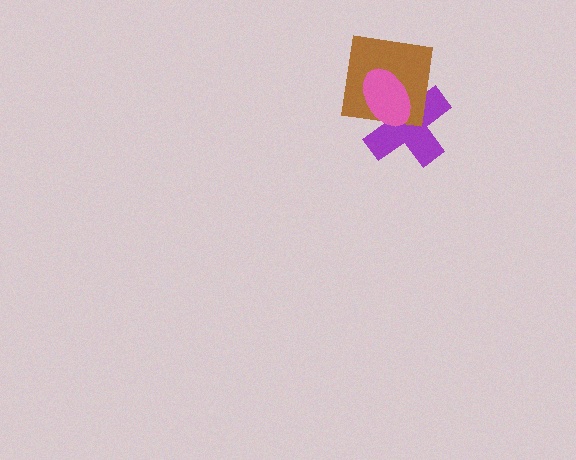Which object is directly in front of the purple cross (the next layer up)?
The brown square is directly in front of the purple cross.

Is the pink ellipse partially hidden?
No, no other shape covers it.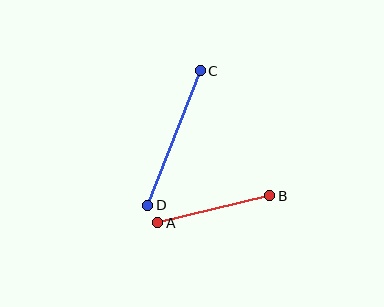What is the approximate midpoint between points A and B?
The midpoint is at approximately (214, 209) pixels.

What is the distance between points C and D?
The distance is approximately 145 pixels.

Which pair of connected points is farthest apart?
Points C and D are farthest apart.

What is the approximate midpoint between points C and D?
The midpoint is at approximately (174, 138) pixels.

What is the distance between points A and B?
The distance is approximately 115 pixels.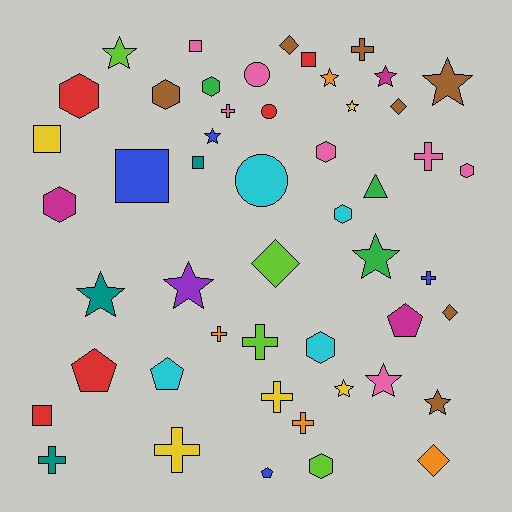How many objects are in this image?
There are 50 objects.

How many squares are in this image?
There are 6 squares.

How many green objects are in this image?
There are 3 green objects.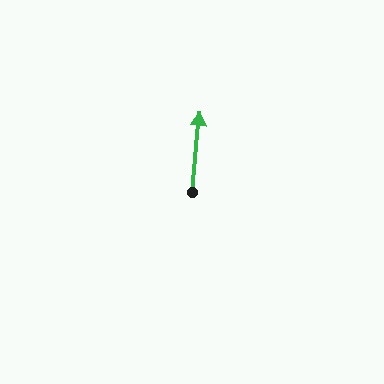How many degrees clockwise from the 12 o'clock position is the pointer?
Approximately 6 degrees.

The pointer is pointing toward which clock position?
Roughly 12 o'clock.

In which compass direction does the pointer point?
North.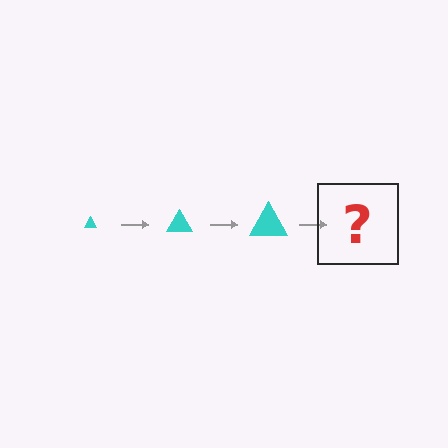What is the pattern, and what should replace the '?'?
The pattern is that the triangle gets progressively larger each step. The '?' should be a cyan triangle, larger than the previous one.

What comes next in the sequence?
The next element should be a cyan triangle, larger than the previous one.